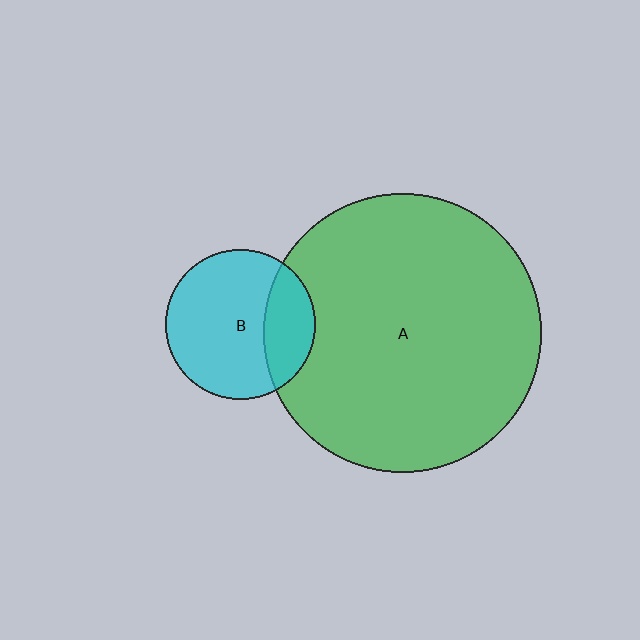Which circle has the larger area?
Circle A (green).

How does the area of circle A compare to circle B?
Approximately 3.4 times.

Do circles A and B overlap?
Yes.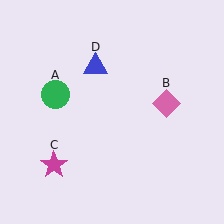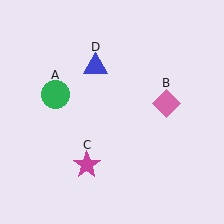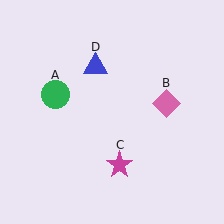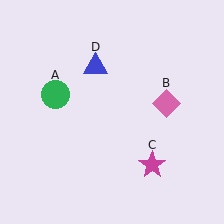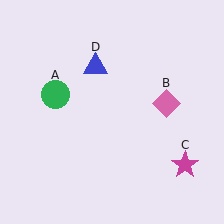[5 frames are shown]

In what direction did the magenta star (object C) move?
The magenta star (object C) moved right.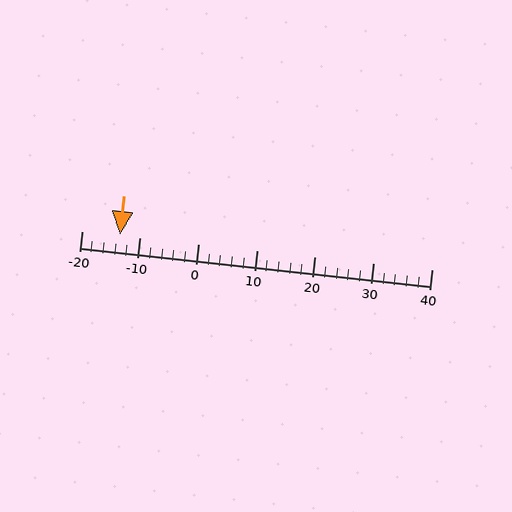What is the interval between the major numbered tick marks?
The major tick marks are spaced 10 units apart.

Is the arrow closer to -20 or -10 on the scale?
The arrow is closer to -10.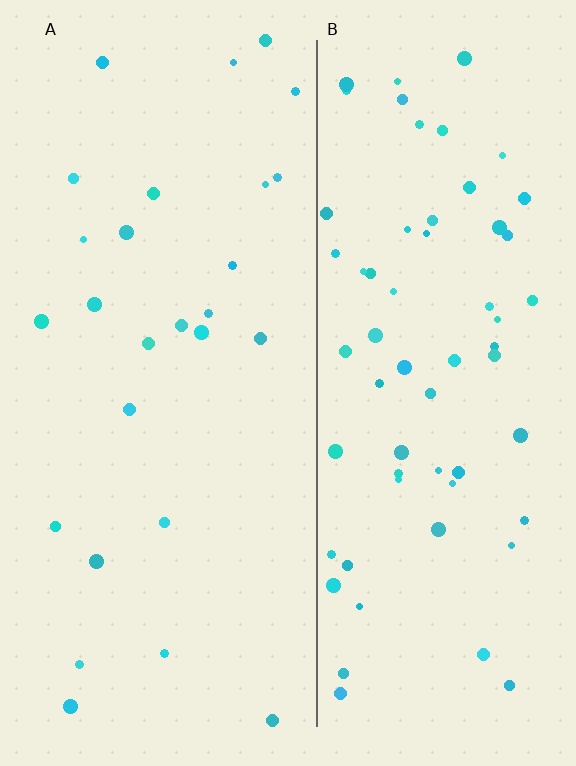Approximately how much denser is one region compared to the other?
Approximately 2.4× — region B over region A.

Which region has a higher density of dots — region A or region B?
B (the right).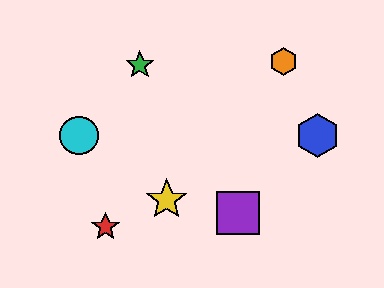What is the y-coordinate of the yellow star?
The yellow star is at y≈200.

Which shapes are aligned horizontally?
The blue hexagon, the cyan circle are aligned horizontally.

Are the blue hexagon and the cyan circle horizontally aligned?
Yes, both are at y≈135.